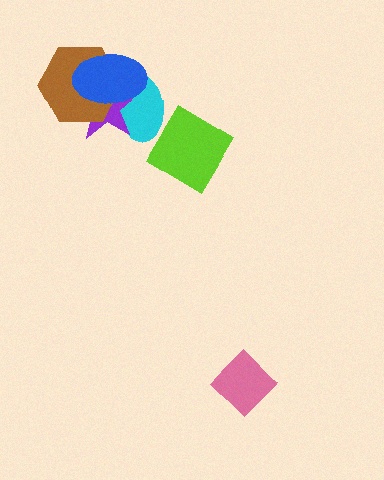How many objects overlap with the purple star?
3 objects overlap with the purple star.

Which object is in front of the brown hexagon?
The blue ellipse is in front of the brown hexagon.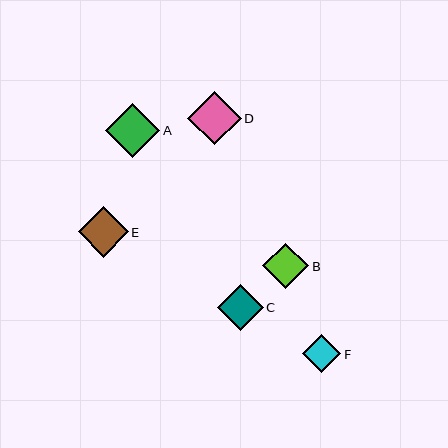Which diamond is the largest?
Diamond A is the largest with a size of approximately 54 pixels.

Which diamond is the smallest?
Diamond F is the smallest with a size of approximately 38 pixels.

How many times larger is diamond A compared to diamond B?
Diamond A is approximately 1.2 times the size of diamond B.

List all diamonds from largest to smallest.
From largest to smallest: A, D, E, B, C, F.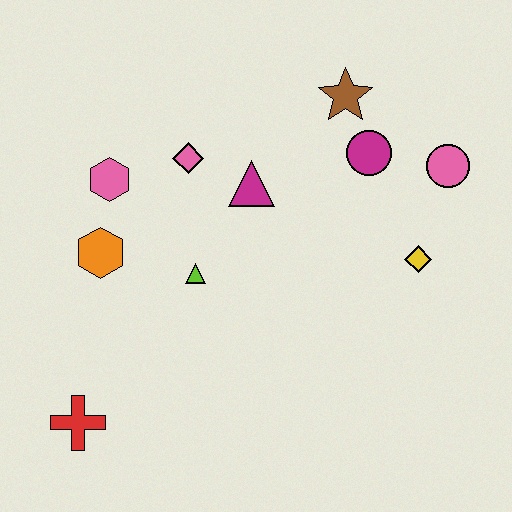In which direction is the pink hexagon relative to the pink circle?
The pink hexagon is to the left of the pink circle.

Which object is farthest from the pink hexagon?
The pink circle is farthest from the pink hexagon.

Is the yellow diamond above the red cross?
Yes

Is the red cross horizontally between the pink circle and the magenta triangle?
No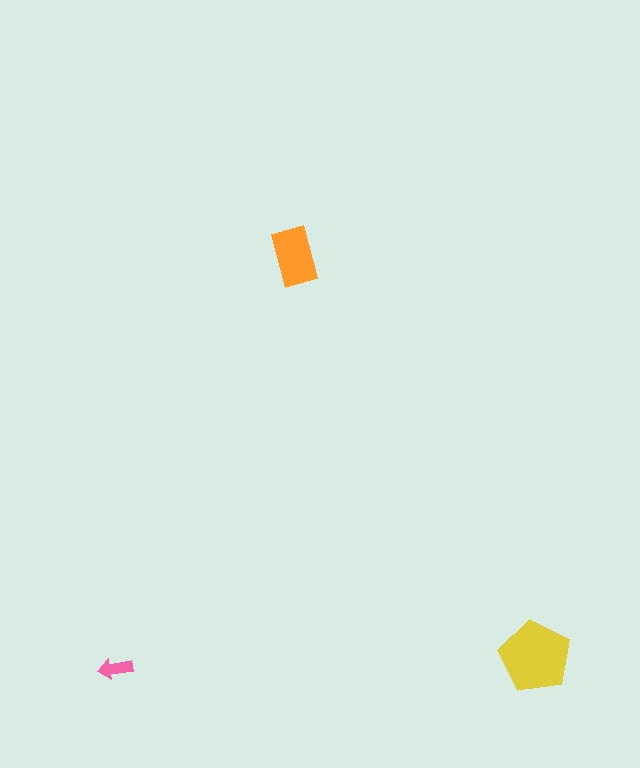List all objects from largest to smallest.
The yellow pentagon, the orange rectangle, the pink arrow.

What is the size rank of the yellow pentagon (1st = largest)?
1st.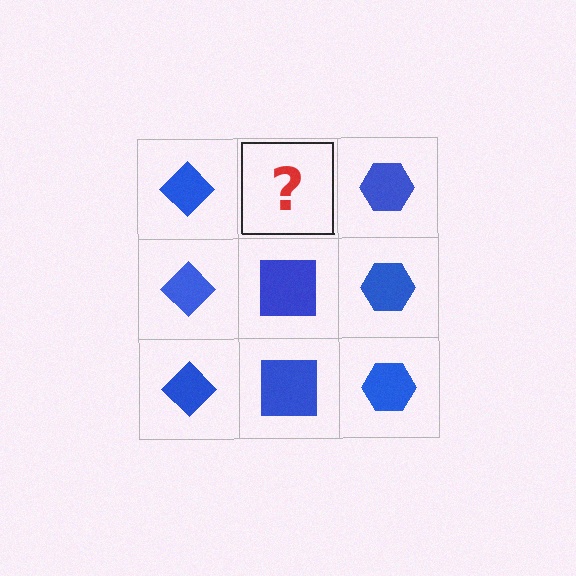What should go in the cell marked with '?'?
The missing cell should contain a blue square.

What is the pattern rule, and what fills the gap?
The rule is that each column has a consistent shape. The gap should be filled with a blue square.